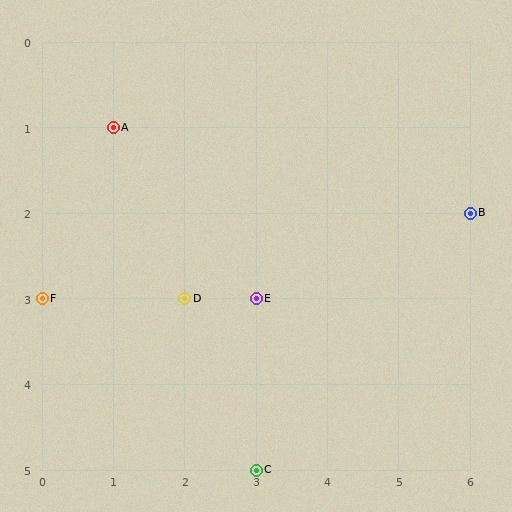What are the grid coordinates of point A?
Point A is at grid coordinates (1, 1).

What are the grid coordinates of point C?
Point C is at grid coordinates (3, 5).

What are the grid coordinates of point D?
Point D is at grid coordinates (2, 3).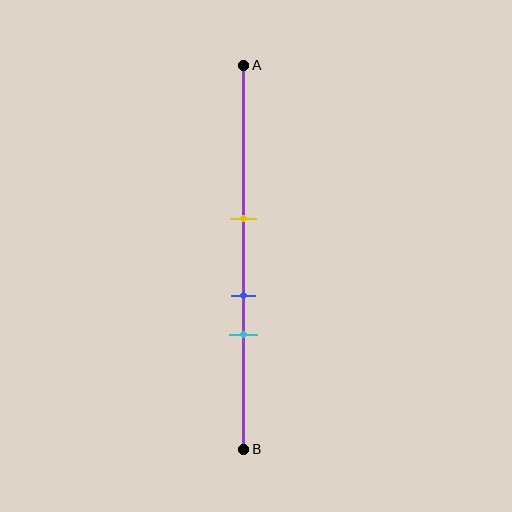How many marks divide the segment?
There are 3 marks dividing the segment.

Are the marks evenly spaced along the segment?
Yes, the marks are approximately evenly spaced.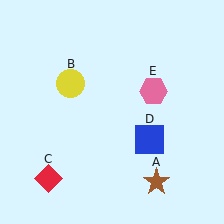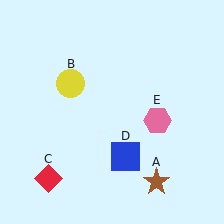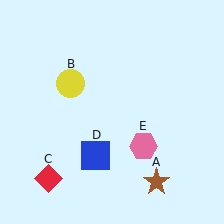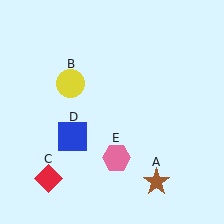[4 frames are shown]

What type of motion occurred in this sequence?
The blue square (object D), pink hexagon (object E) rotated clockwise around the center of the scene.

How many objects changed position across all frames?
2 objects changed position: blue square (object D), pink hexagon (object E).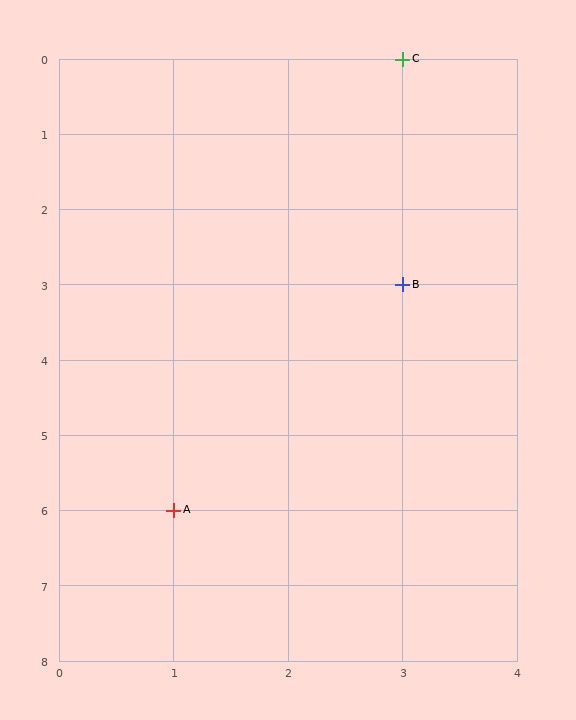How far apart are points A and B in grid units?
Points A and B are 2 columns and 3 rows apart (about 3.6 grid units diagonally).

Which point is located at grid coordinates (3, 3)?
Point B is at (3, 3).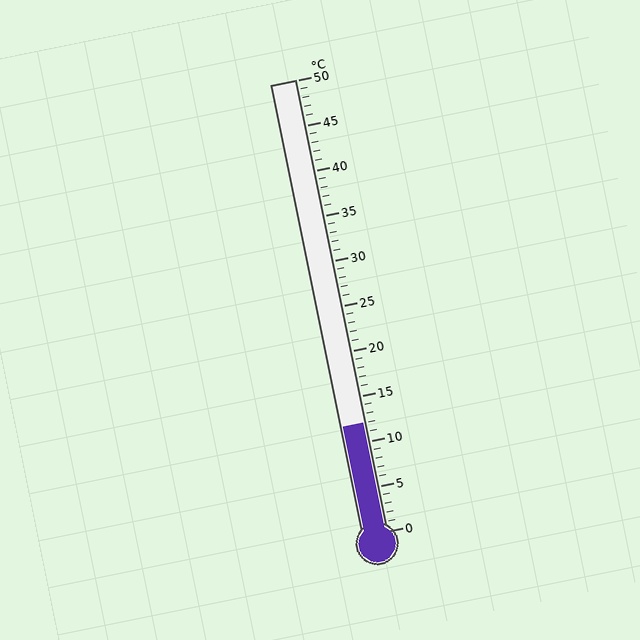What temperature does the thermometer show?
The thermometer shows approximately 12°C.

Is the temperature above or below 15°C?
The temperature is below 15°C.